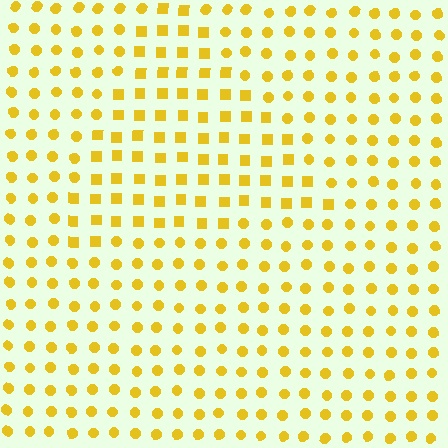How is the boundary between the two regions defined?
The boundary is defined by a change in element shape: squares inside vs. circles outside. All elements share the same color and spacing.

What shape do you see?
I see a triangle.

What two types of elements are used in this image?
The image uses squares inside the triangle region and circles outside it.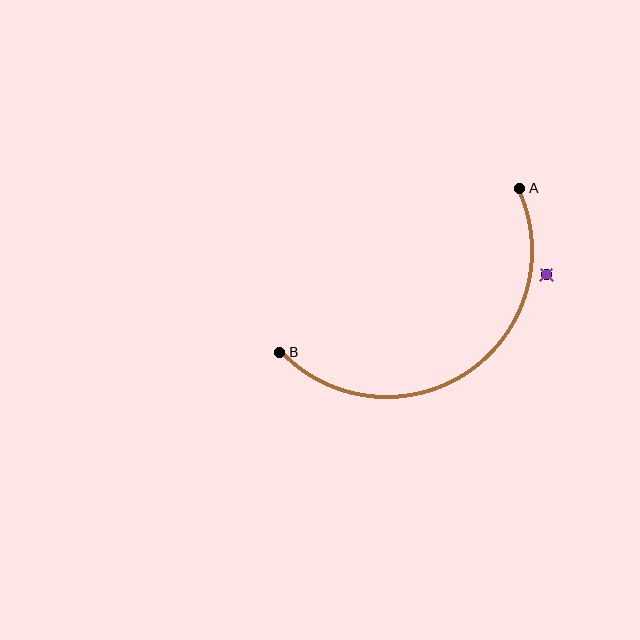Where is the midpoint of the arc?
The arc midpoint is the point on the curve farthest from the straight line joining A and B. It sits below and to the right of that line.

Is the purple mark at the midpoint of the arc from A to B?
No — the purple mark does not lie on the arc at all. It sits slightly outside the curve.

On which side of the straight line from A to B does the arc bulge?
The arc bulges below and to the right of the straight line connecting A and B.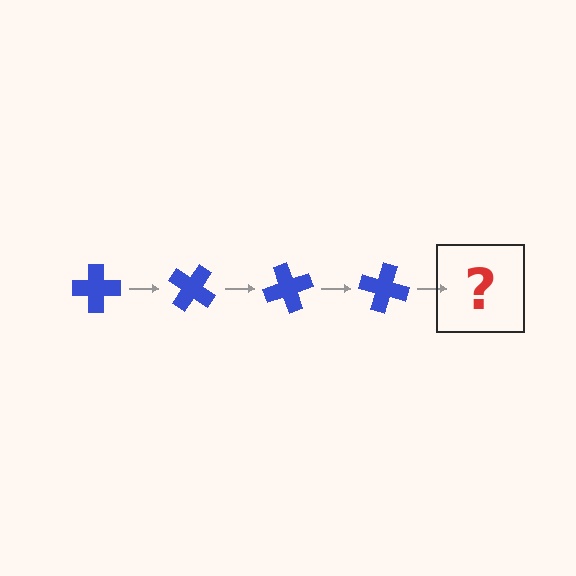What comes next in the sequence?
The next element should be a blue cross rotated 140 degrees.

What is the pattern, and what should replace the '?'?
The pattern is that the cross rotates 35 degrees each step. The '?' should be a blue cross rotated 140 degrees.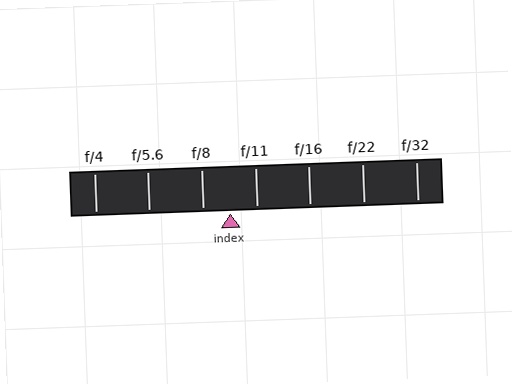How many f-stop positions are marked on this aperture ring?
There are 7 f-stop positions marked.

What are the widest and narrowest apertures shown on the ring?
The widest aperture shown is f/4 and the narrowest is f/32.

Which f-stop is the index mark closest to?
The index mark is closest to f/11.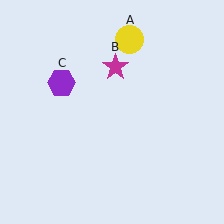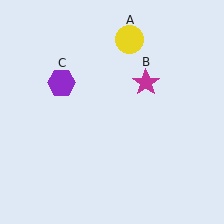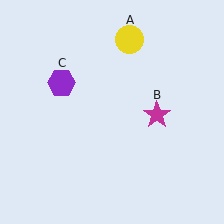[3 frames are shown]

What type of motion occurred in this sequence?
The magenta star (object B) rotated clockwise around the center of the scene.